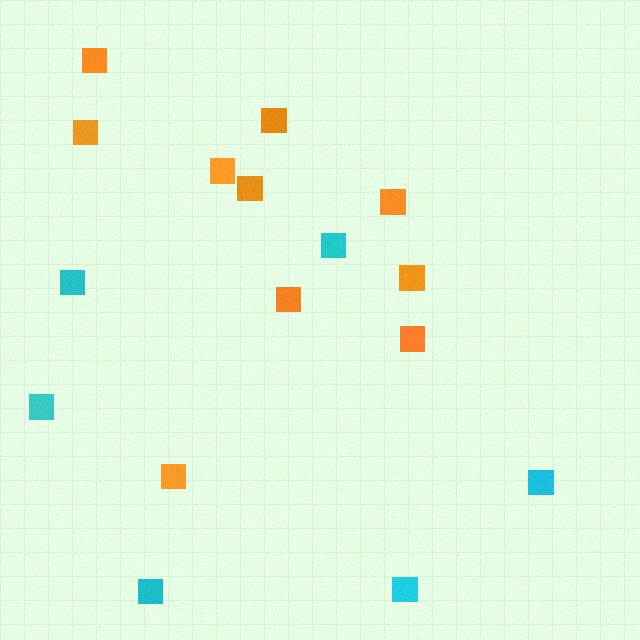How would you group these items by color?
There are 2 groups: one group of cyan squares (6) and one group of orange squares (10).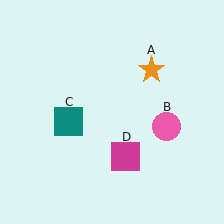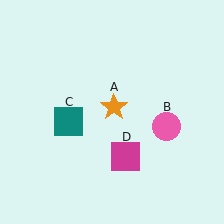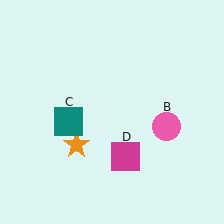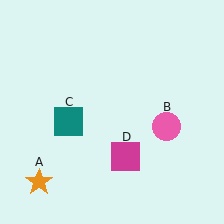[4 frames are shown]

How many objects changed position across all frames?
1 object changed position: orange star (object A).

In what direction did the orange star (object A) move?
The orange star (object A) moved down and to the left.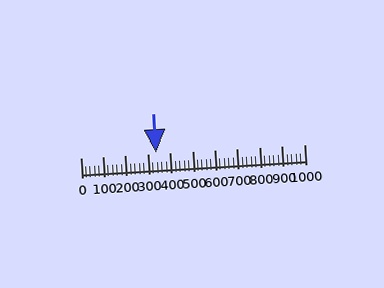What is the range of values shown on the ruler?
The ruler shows values from 0 to 1000.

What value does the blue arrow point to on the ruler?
The blue arrow points to approximately 337.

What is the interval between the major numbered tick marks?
The major tick marks are spaced 100 units apart.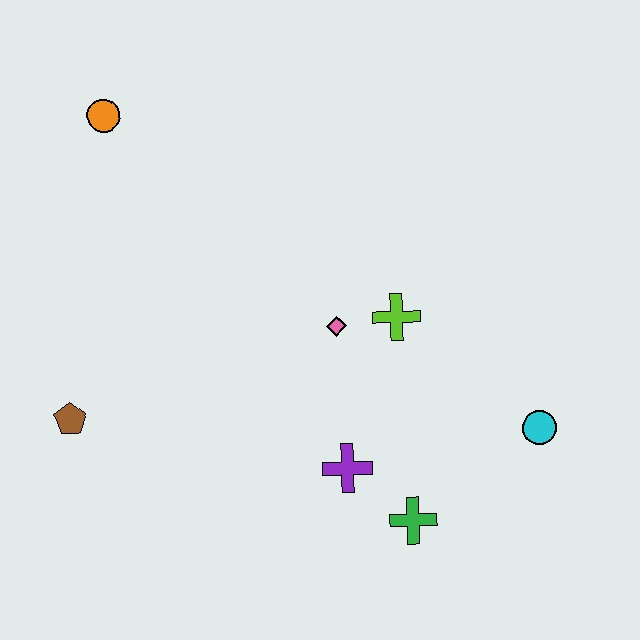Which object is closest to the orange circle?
The brown pentagon is closest to the orange circle.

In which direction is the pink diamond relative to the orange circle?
The pink diamond is to the right of the orange circle.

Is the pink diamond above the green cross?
Yes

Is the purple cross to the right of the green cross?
No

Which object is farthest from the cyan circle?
The orange circle is farthest from the cyan circle.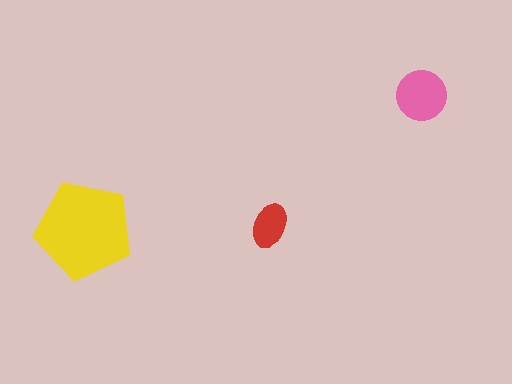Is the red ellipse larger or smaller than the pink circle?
Smaller.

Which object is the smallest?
The red ellipse.